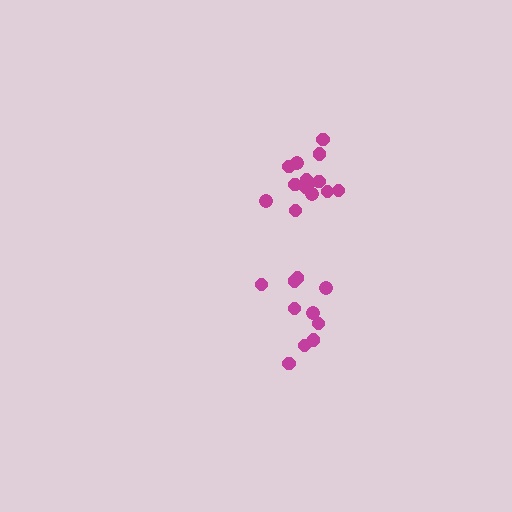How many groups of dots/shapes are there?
There are 2 groups.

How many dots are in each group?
Group 1: 10 dots, Group 2: 14 dots (24 total).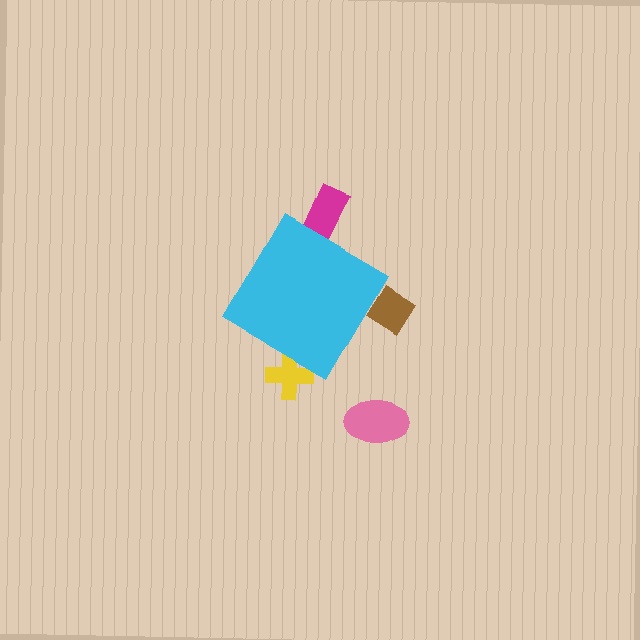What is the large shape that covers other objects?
A cyan diamond.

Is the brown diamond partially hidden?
Yes, the brown diamond is partially hidden behind the cyan diamond.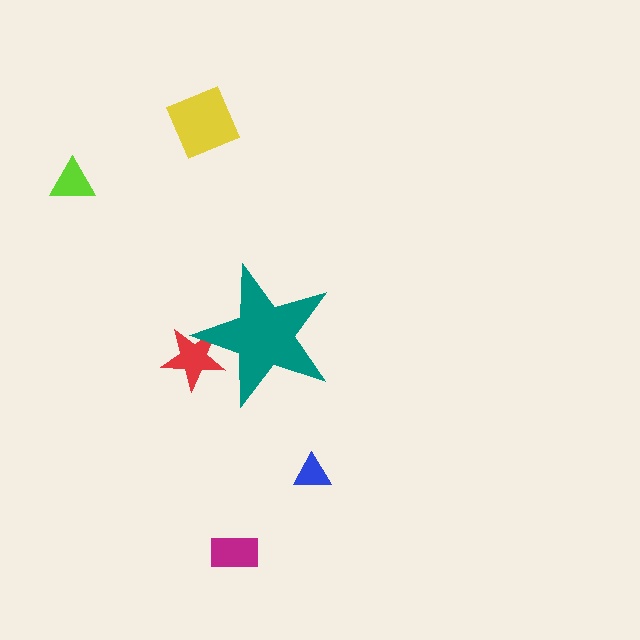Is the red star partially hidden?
Yes, the red star is partially hidden behind the teal star.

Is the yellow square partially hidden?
No, the yellow square is fully visible.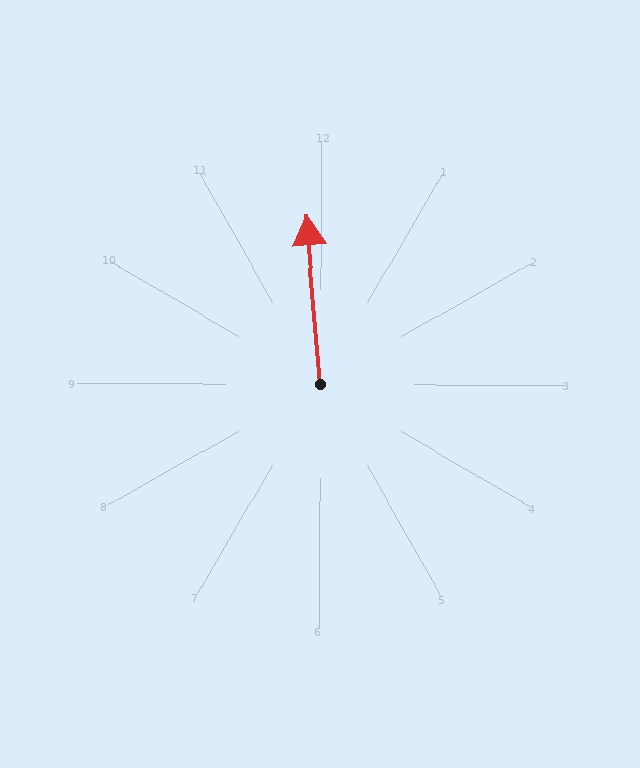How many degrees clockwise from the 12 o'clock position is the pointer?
Approximately 355 degrees.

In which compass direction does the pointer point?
North.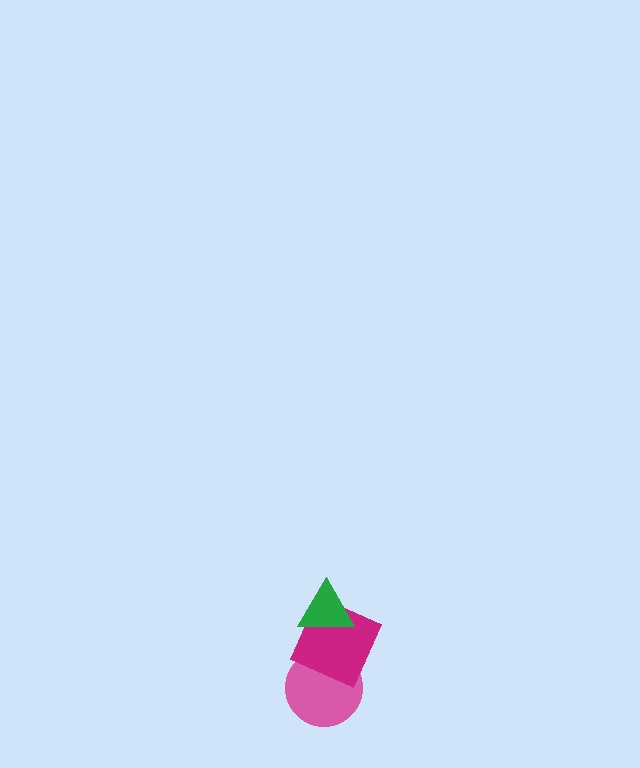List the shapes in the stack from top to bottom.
From top to bottom: the green triangle, the magenta square, the pink circle.